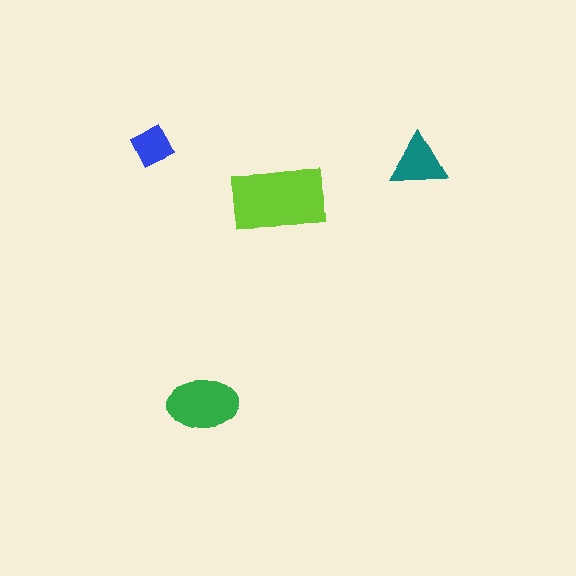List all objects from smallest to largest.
The blue square, the teal triangle, the green ellipse, the lime rectangle.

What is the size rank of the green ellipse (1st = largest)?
2nd.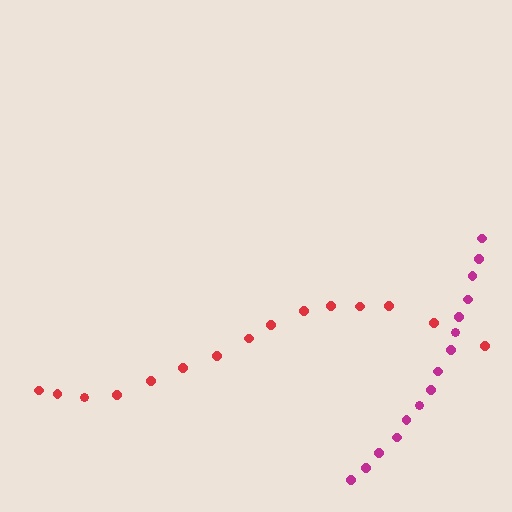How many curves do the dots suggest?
There are 2 distinct paths.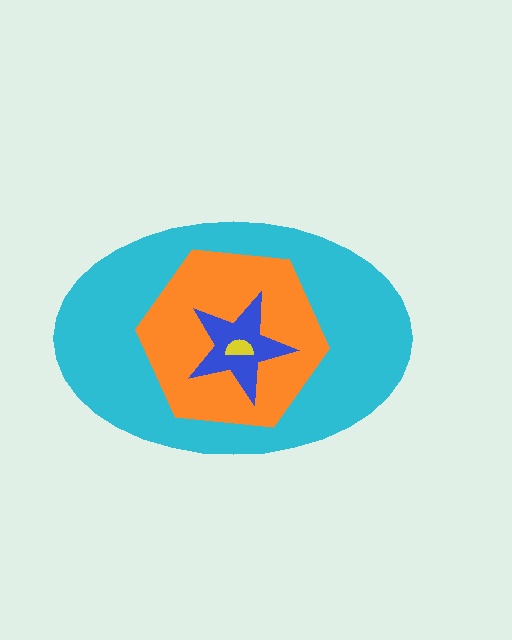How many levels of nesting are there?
4.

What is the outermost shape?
The cyan ellipse.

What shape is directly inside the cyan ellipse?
The orange hexagon.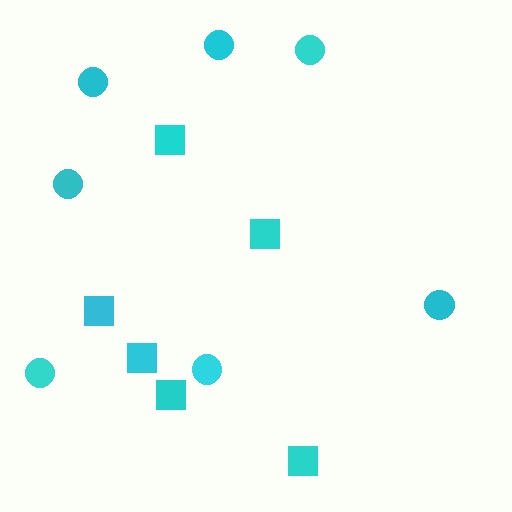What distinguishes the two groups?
There are 2 groups: one group of circles (7) and one group of squares (6).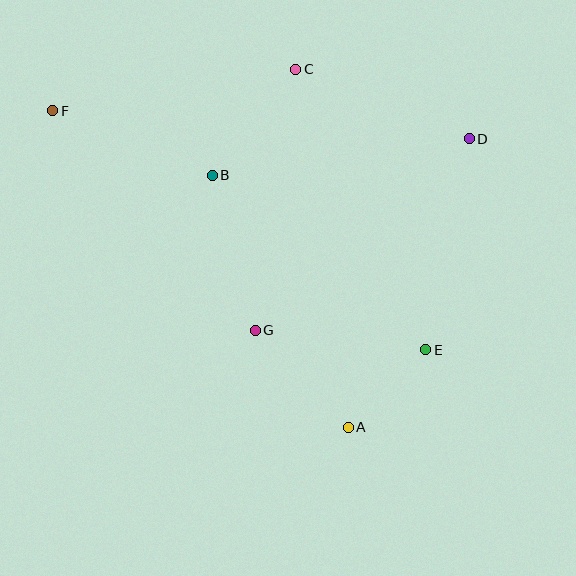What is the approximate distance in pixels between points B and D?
The distance between B and D is approximately 260 pixels.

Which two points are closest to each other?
Points A and E are closest to each other.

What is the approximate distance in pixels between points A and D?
The distance between A and D is approximately 313 pixels.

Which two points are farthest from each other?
Points E and F are farthest from each other.